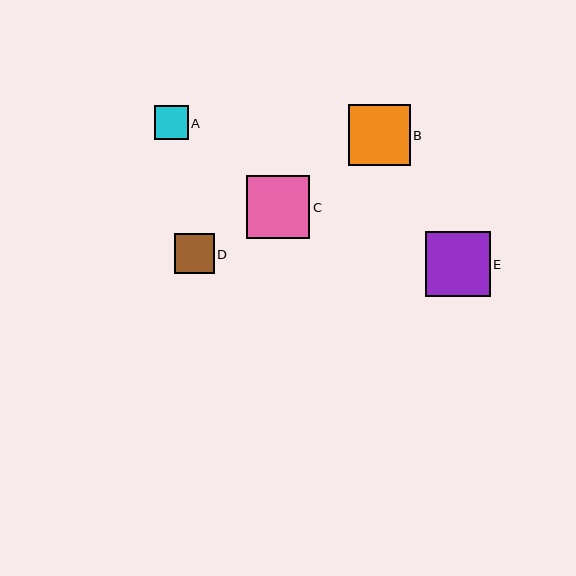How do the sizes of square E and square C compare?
Square E and square C are approximately the same size.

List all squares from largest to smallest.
From largest to smallest: E, C, B, D, A.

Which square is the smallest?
Square A is the smallest with a size of approximately 34 pixels.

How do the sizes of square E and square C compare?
Square E and square C are approximately the same size.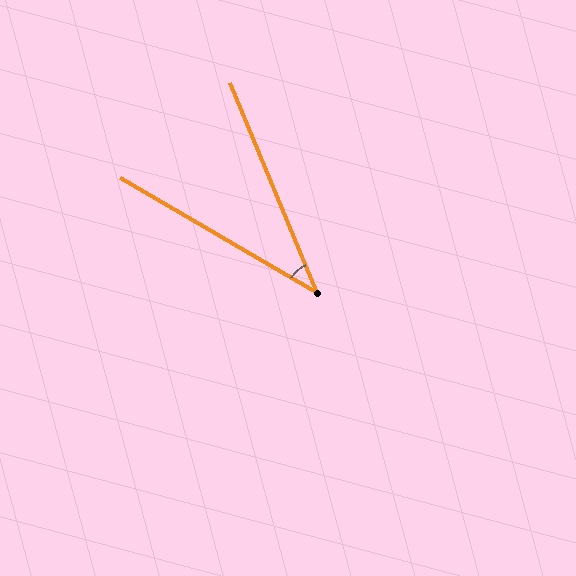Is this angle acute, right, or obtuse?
It is acute.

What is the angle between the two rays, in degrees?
Approximately 37 degrees.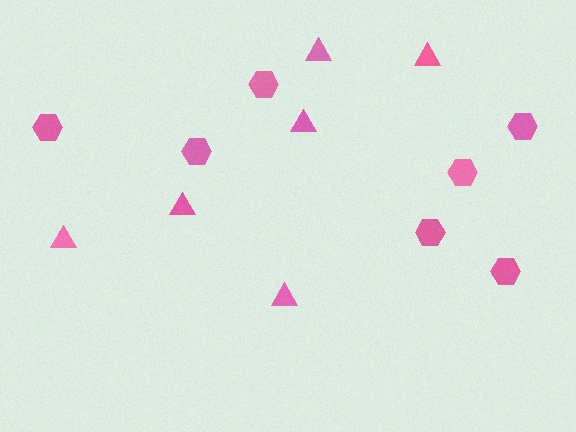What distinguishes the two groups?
There are 2 groups: one group of triangles (6) and one group of hexagons (7).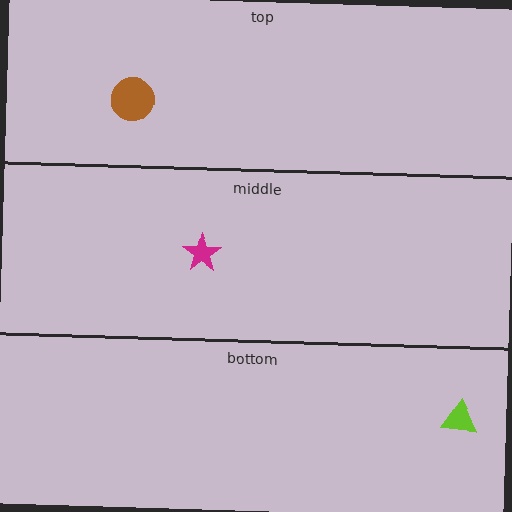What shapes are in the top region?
The brown circle.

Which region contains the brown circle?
The top region.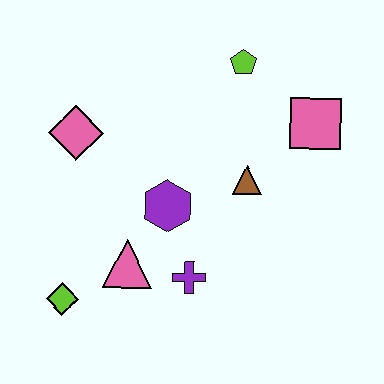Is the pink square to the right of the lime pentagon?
Yes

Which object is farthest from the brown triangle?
The lime diamond is farthest from the brown triangle.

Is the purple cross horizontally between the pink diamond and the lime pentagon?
Yes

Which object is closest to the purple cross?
The pink triangle is closest to the purple cross.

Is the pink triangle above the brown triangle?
No